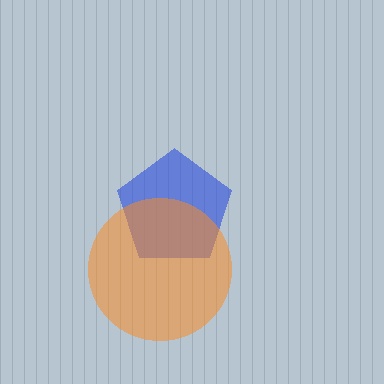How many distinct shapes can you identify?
There are 2 distinct shapes: a blue pentagon, an orange circle.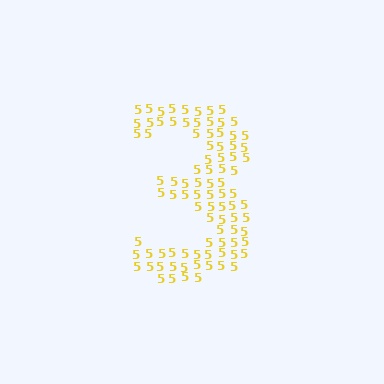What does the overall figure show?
The overall figure shows the digit 3.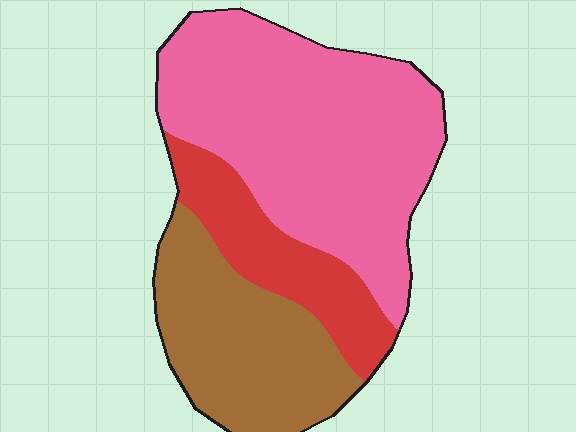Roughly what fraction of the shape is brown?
Brown takes up between a quarter and a half of the shape.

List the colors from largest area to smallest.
From largest to smallest: pink, brown, red.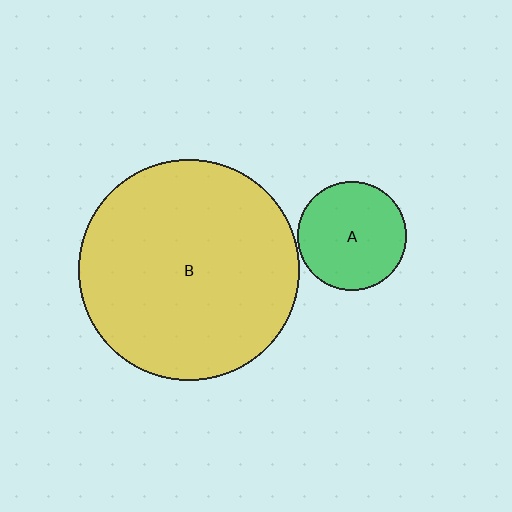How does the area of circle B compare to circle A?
Approximately 4.1 times.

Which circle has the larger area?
Circle B (yellow).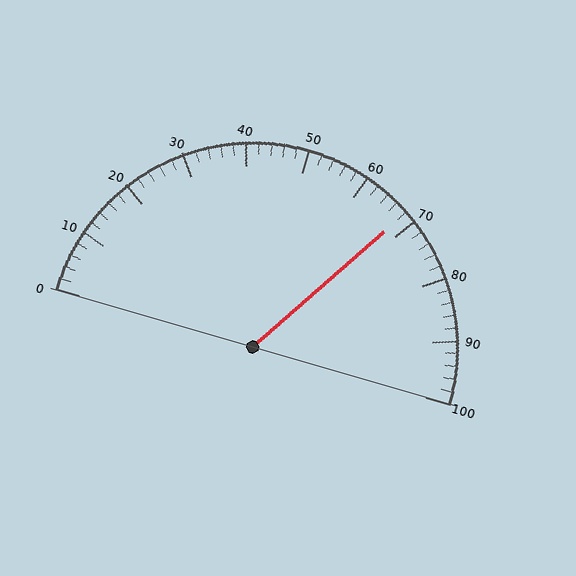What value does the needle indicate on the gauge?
The needle indicates approximately 68.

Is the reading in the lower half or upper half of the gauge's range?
The reading is in the upper half of the range (0 to 100).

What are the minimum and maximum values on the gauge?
The gauge ranges from 0 to 100.